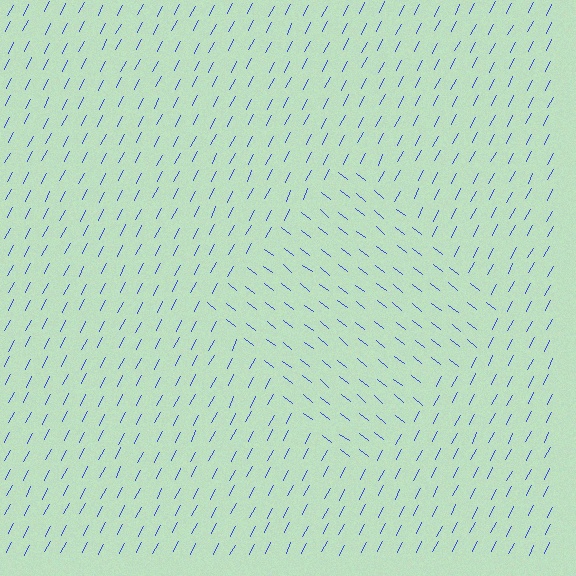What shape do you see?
I see a diamond.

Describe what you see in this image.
The image is filled with small blue line segments. A diamond region in the image has lines oriented differently from the surrounding lines, creating a visible texture boundary.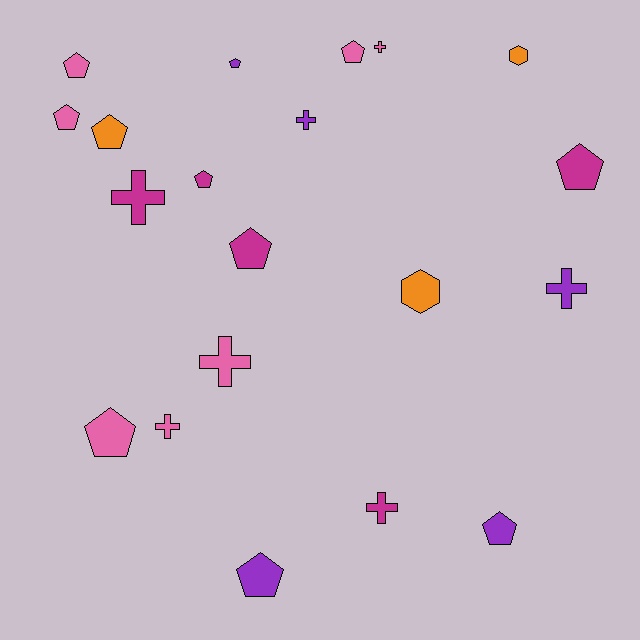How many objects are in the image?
There are 20 objects.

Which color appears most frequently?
Pink, with 7 objects.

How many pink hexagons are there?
There are no pink hexagons.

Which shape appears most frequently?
Pentagon, with 11 objects.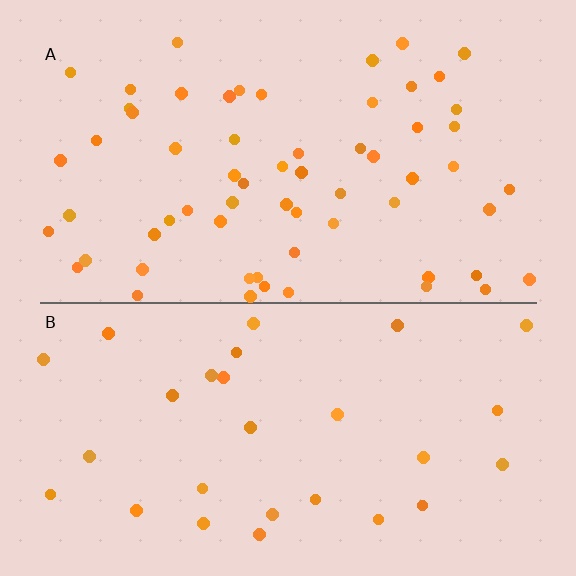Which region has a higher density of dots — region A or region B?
A (the top).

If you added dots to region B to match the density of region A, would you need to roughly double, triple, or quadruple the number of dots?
Approximately double.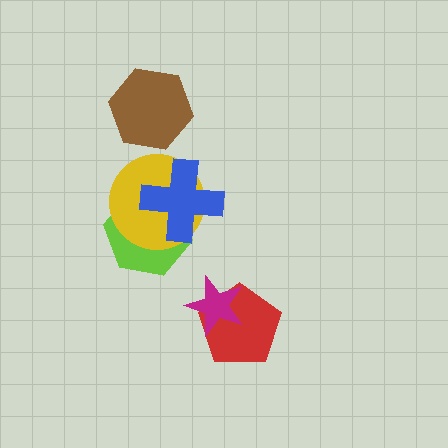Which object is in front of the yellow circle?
The blue cross is in front of the yellow circle.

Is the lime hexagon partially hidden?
Yes, it is partially covered by another shape.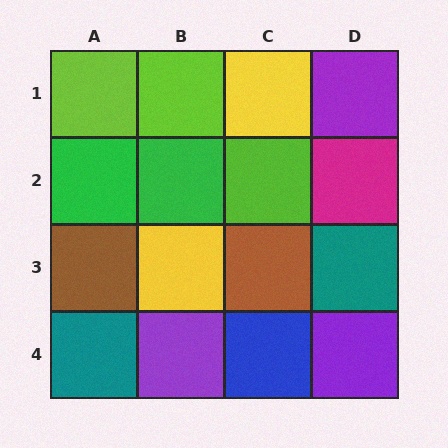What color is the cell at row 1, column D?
Purple.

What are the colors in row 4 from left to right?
Teal, purple, blue, purple.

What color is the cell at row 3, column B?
Yellow.